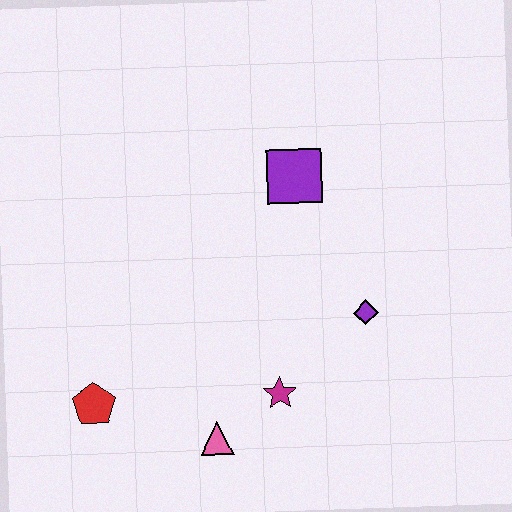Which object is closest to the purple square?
The purple diamond is closest to the purple square.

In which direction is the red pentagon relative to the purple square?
The red pentagon is below the purple square.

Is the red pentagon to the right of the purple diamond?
No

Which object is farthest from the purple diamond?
The red pentagon is farthest from the purple diamond.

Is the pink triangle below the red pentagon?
Yes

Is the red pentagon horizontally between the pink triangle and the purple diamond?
No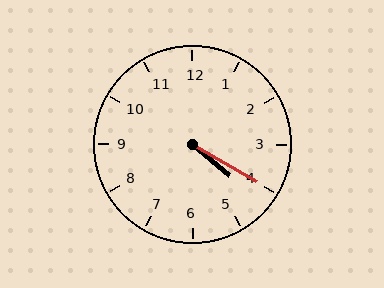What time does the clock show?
4:20.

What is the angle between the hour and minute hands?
Approximately 10 degrees.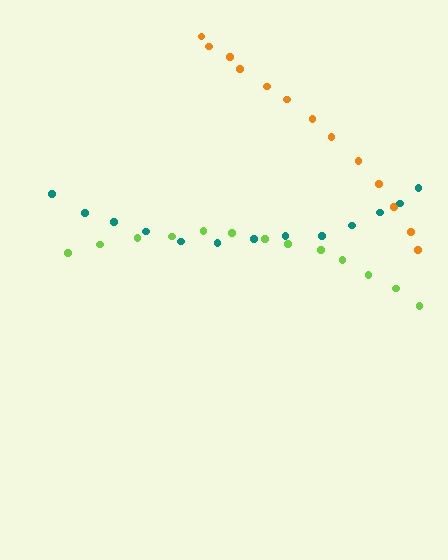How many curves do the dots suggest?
There are 3 distinct paths.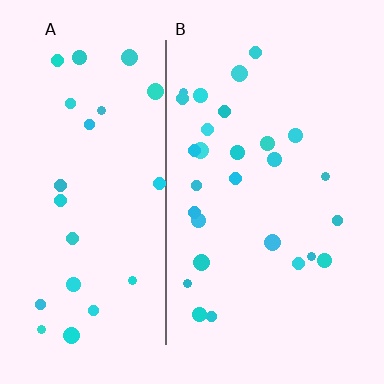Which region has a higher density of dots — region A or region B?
B (the right).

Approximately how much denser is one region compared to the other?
Approximately 1.1× — region B over region A.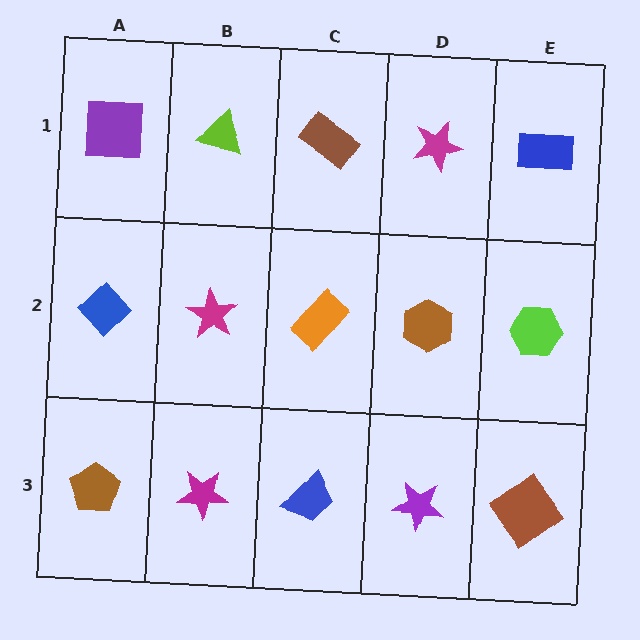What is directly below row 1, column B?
A magenta star.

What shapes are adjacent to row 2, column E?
A blue rectangle (row 1, column E), a brown diamond (row 3, column E), a brown hexagon (row 2, column D).